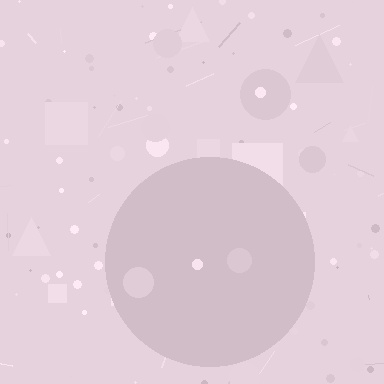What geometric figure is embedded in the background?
A circle is embedded in the background.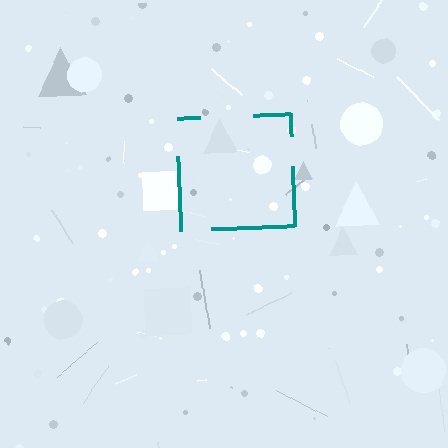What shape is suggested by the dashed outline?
The dashed outline suggests a square.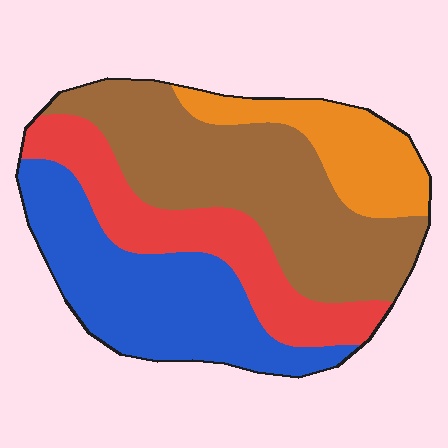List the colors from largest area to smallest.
From largest to smallest: brown, blue, red, orange.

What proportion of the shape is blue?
Blue covers roughly 30% of the shape.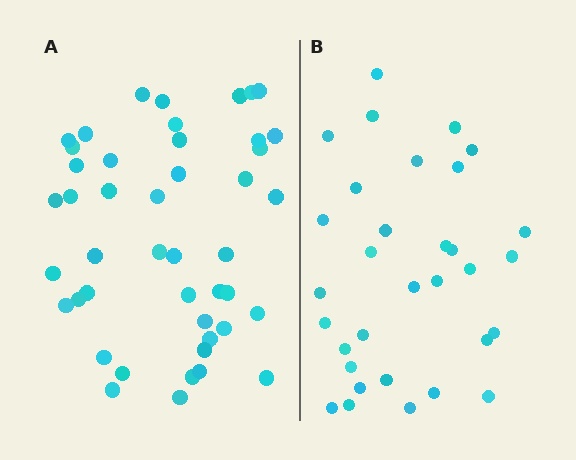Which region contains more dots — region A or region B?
Region A (the left region) has more dots.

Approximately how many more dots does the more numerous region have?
Region A has approximately 15 more dots than region B.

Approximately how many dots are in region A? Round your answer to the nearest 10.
About 40 dots. (The exact count is 45, which rounds to 40.)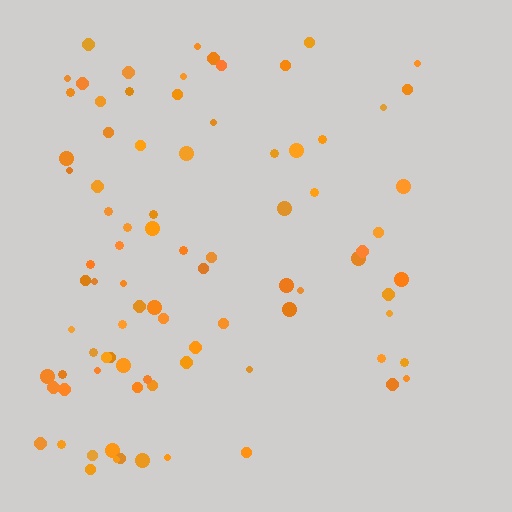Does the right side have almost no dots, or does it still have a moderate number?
Still a moderate number, just noticeably fewer than the left.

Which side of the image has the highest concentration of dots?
The left.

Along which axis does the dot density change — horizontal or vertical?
Horizontal.